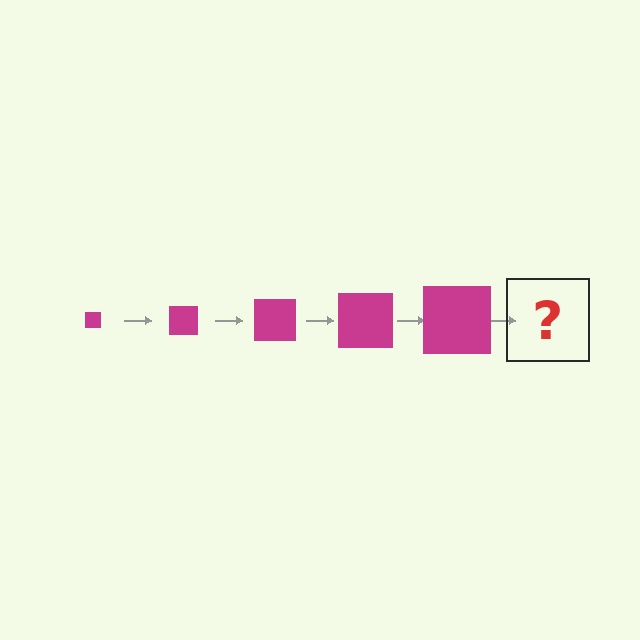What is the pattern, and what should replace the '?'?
The pattern is that the square gets progressively larger each step. The '?' should be a magenta square, larger than the previous one.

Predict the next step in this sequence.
The next step is a magenta square, larger than the previous one.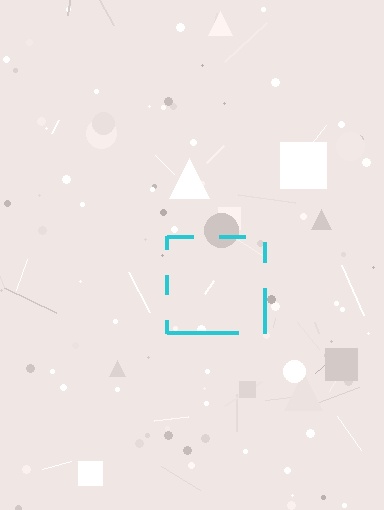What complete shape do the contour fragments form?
The contour fragments form a square.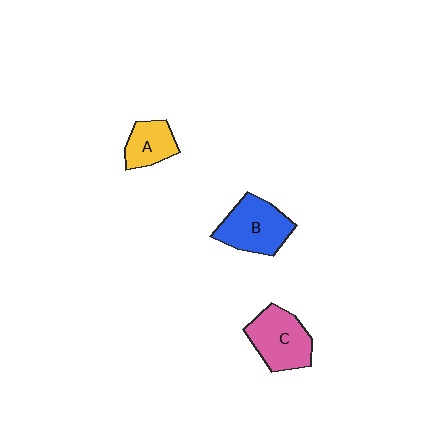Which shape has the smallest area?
Shape A (yellow).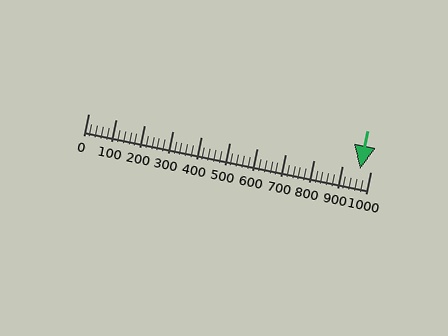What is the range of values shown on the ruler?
The ruler shows values from 0 to 1000.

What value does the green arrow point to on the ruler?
The green arrow points to approximately 963.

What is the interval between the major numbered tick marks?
The major tick marks are spaced 100 units apart.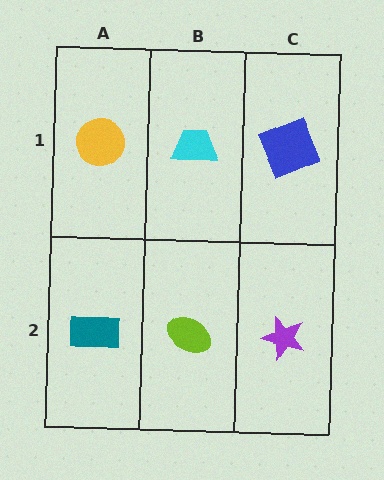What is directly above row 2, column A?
A yellow circle.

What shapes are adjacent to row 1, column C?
A purple star (row 2, column C), a cyan trapezoid (row 1, column B).